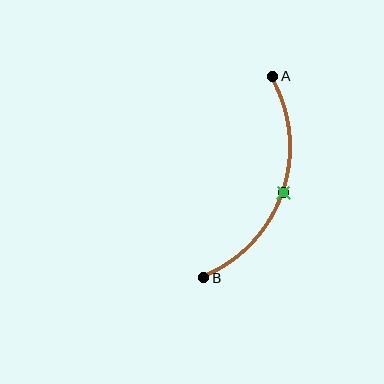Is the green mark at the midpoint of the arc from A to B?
Yes. The green mark lies on the arc at equal arc-length from both A and B — it is the arc midpoint.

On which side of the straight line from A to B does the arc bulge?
The arc bulges to the right of the straight line connecting A and B.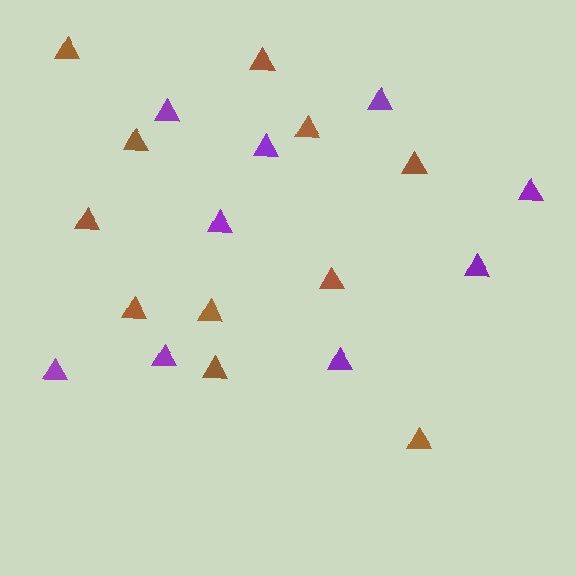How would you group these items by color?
There are 2 groups: one group of brown triangles (11) and one group of purple triangles (9).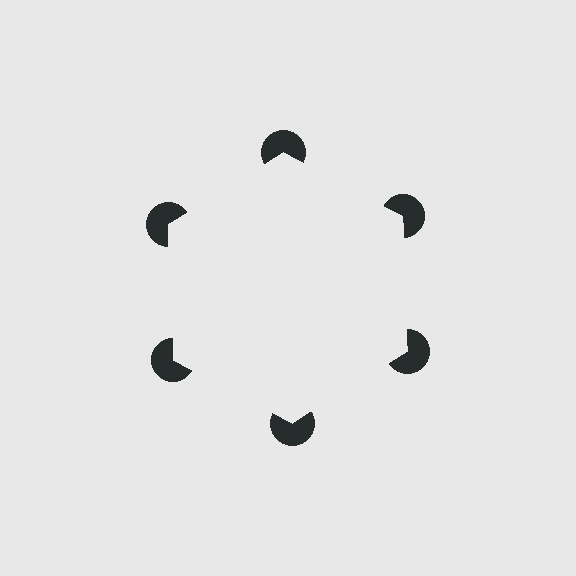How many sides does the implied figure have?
6 sides.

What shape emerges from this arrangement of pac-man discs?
An illusory hexagon — its edges are inferred from the aligned wedge cuts in the pac-man discs, not physically drawn.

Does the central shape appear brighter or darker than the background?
It typically appears slightly brighter than the background, even though no actual brightness change is drawn.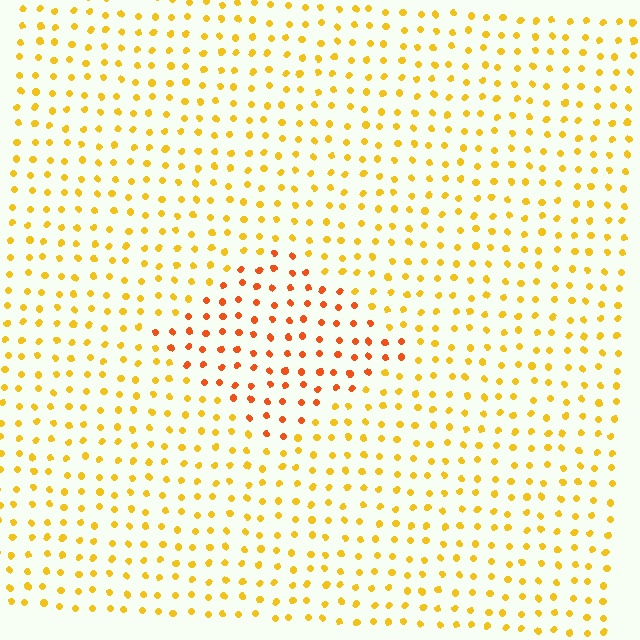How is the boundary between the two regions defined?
The boundary is defined purely by a slight shift in hue (about 32 degrees). Spacing, size, and orientation are identical on both sides.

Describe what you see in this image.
The image is filled with small yellow elements in a uniform arrangement. A diamond-shaped region is visible where the elements are tinted to a slightly different hue, forming a subtle color boundary.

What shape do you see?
I see a diamond.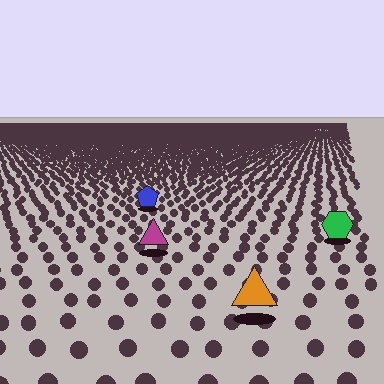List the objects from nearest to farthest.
From nearest to farthest: the orange triangle, the magenta triangle, the green hexagon, the blue pentagon.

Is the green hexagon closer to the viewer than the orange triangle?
No. The orange triangle is closer — you can tell from the texture gradient: the ground texture is coarser near it.